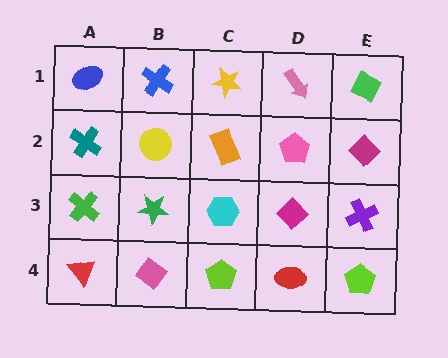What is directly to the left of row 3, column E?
A magenta diamond.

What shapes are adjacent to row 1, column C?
An orange rectangle (row 2, column C), a blue cross (row 1, column B), a pink arrow (row 1, column D).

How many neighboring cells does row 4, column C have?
3.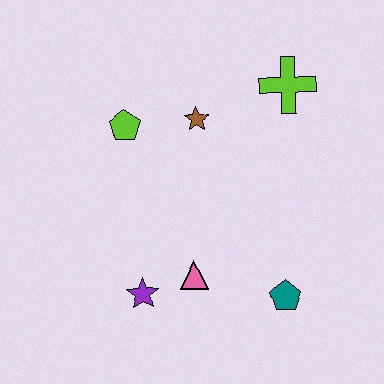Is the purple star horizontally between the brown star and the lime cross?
No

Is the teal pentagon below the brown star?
Yes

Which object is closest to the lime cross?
The brown star is closest to the lime cross.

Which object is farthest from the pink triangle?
The lime cross is farthest from the pink triangle.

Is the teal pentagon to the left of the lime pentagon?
No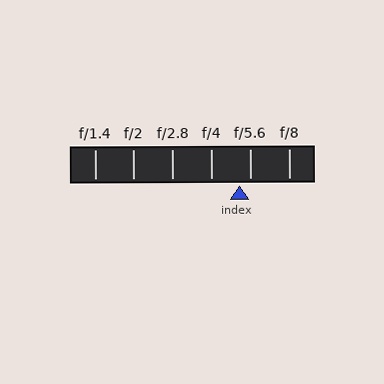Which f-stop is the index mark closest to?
The index mark is closest to f/5.6.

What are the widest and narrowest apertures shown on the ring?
The widest aperture shown is f/1.4 and the narrowest is f/8.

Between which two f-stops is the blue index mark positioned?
The index mark is between f/4 and f/5.6.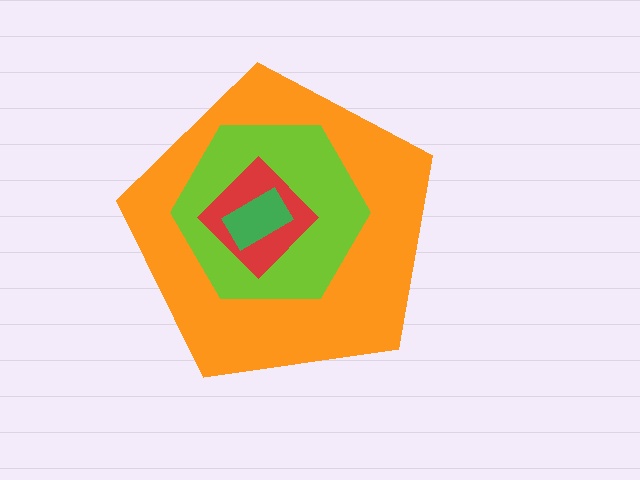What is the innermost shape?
The green rectangle.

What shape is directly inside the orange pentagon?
The lime hexagon.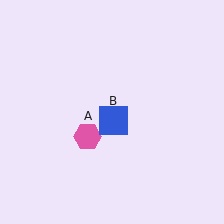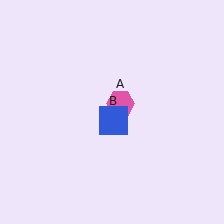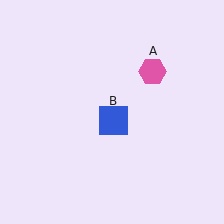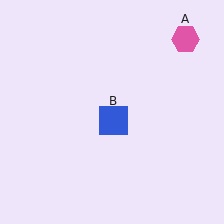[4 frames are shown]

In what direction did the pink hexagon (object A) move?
The pink hexagon (object A) moved up and to the right.